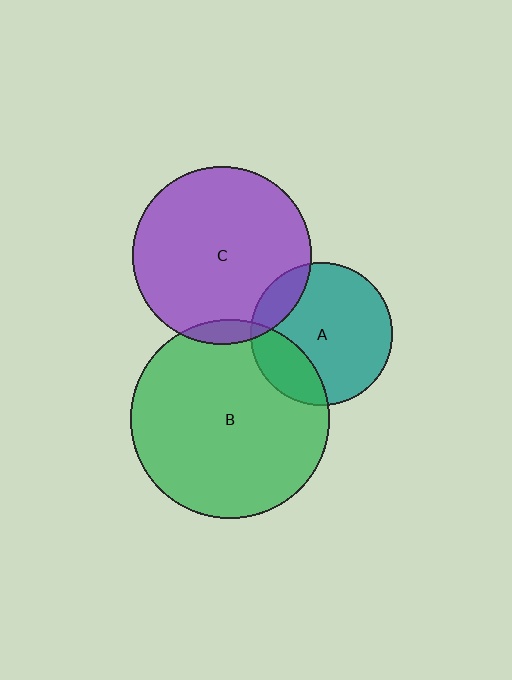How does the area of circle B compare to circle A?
Approximately 2.0 times.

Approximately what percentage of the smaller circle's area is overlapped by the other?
Approximately 5%.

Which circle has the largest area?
Circle B (green).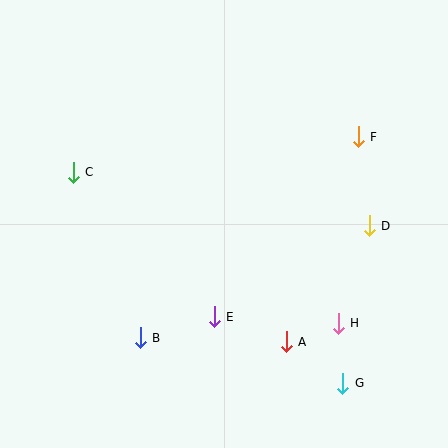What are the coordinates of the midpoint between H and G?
The midpoint between H and G is at (341, 353).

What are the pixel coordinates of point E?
Point E is at (214, 317).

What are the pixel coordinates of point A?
Point A is at (286, 342).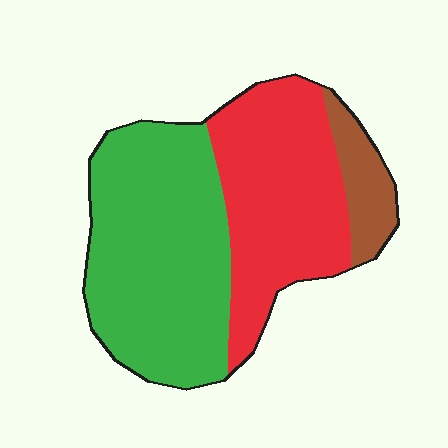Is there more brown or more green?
Green.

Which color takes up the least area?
Brown, at roughly 10%.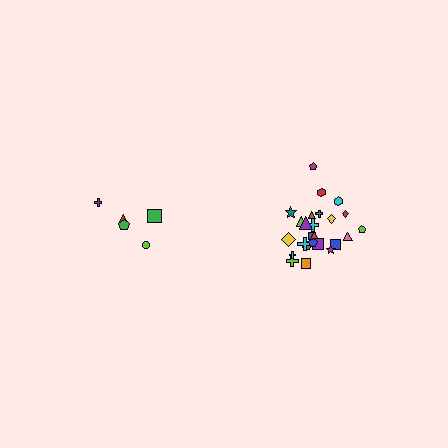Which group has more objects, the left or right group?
The right group.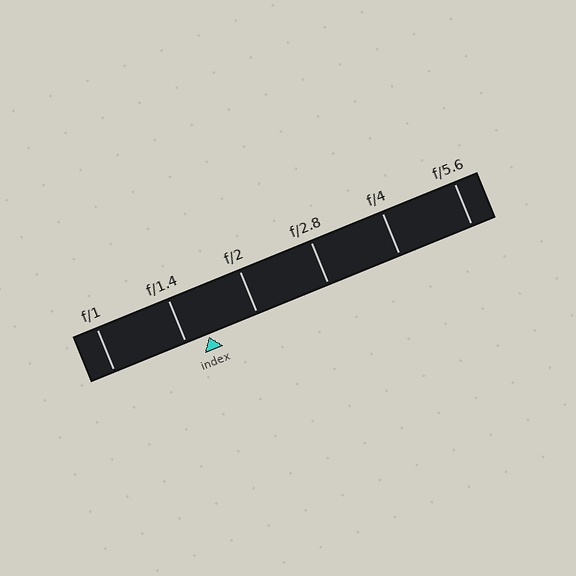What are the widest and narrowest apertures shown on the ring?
The widest aperture shown is f/1 and the narrowest is f/5.6.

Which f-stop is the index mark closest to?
The index mark is closest to f/1.4.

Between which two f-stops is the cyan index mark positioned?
The index mark is between f/1.4 and f/2.